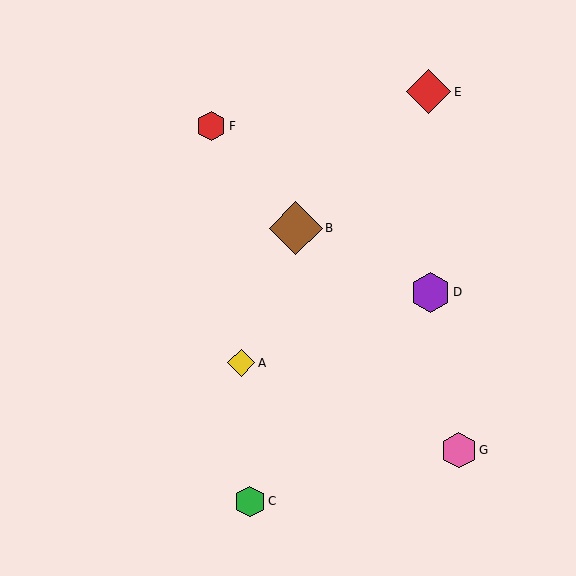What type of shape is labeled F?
Shape F is a red hexagon.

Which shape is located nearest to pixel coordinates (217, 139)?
The red hexagon (labeled F) at (211, 126) is nearest to that location.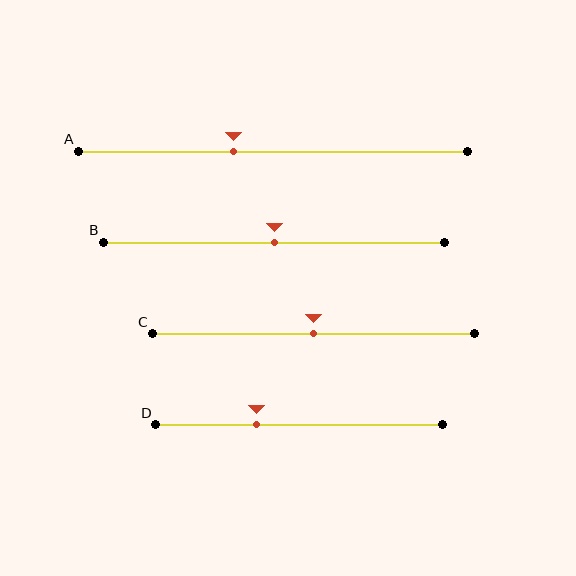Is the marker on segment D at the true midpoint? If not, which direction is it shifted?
No, the marker on segment D is shifted to the left by about 15% of the segment length.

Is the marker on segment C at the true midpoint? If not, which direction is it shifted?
Yes, the marker on segment C is at the true midpoint.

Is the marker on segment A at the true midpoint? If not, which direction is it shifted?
No, the marker on segment A is shifted to the left by about 10% of the segment length.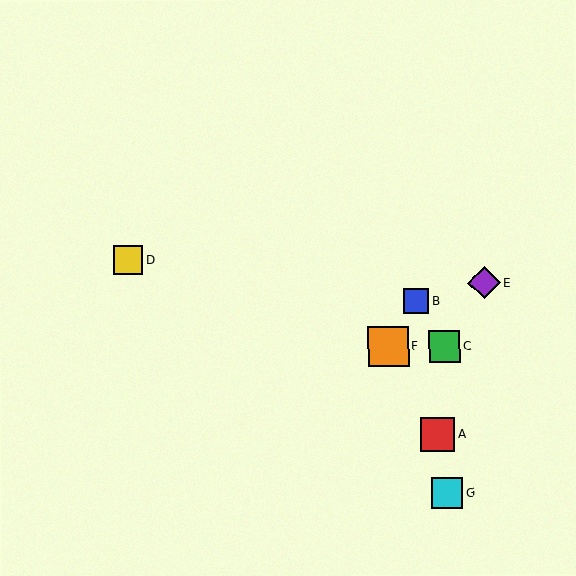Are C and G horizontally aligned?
No, C is at y≈346 and G is at y≈493.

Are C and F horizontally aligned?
Yes, both are at y≈346.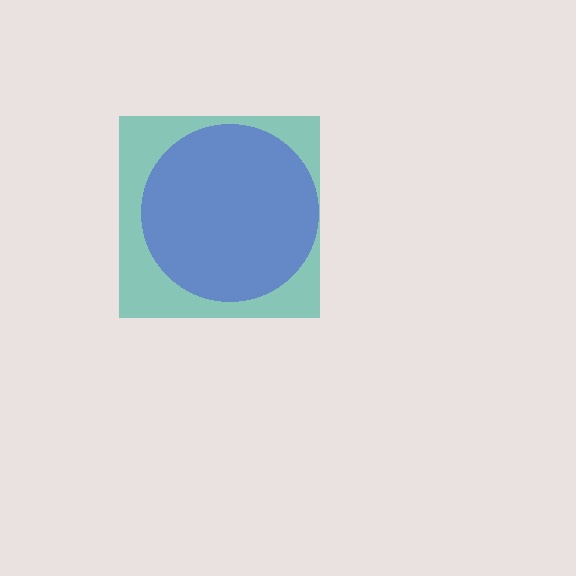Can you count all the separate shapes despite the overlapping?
Yes, there are 2 separate shapes.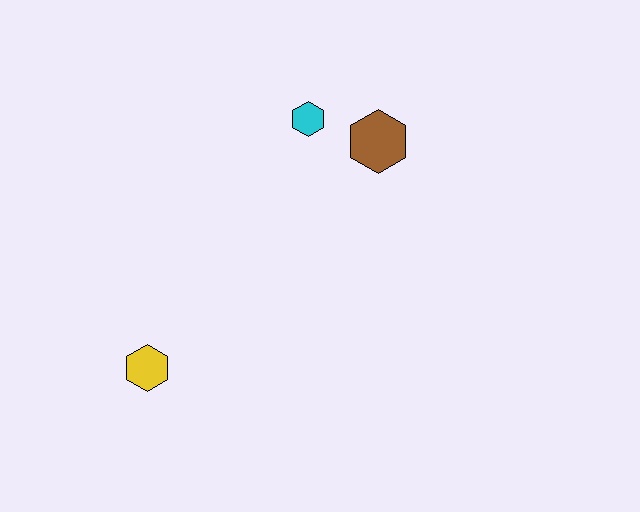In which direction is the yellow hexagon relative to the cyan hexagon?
The yellow hexagon is below the cyan hexagon.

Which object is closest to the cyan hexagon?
The brown hexagon is closest to the cyan hexagon.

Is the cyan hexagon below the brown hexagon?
No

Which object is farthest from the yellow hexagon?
The brown hexagon is farthest from the yellow hexagon.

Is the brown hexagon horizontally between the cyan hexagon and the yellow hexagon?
No